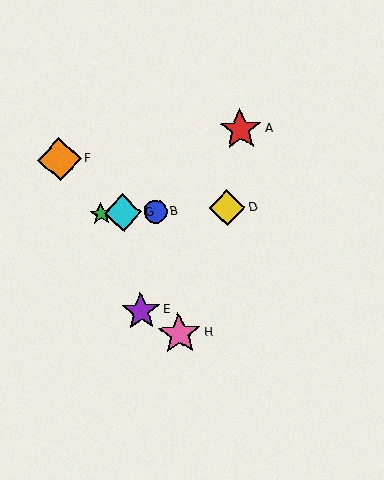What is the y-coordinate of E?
Object E is at y≈311.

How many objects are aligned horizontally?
4 objects (B, C, D, G) are aligned horizontally.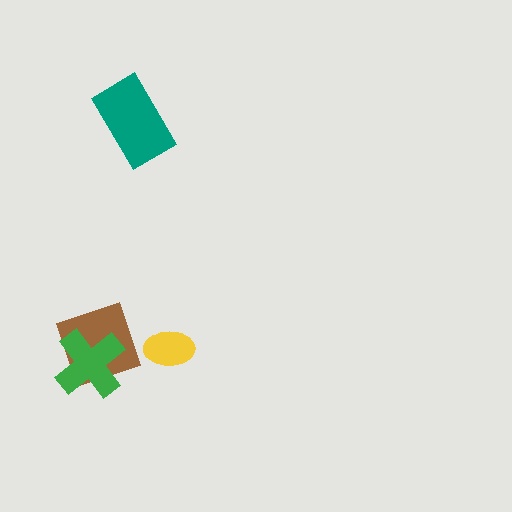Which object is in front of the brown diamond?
The green cross is in front of the brown diamond.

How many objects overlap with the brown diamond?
1 object overlaps with the brown diamond.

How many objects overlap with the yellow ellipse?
0 objects overlap with the yellow ellipse.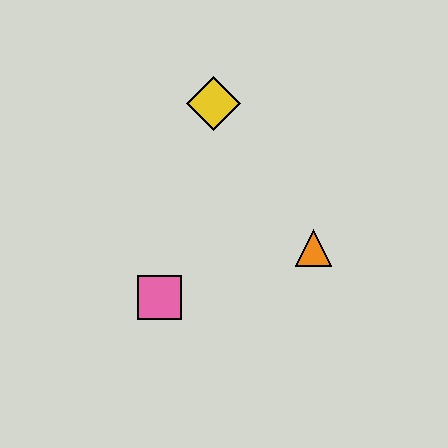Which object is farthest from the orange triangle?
The yellow diamond is farthest from the orange triangle.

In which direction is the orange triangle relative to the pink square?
The orange triangle is to the right of the pink square.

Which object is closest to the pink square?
The orange triangle is closest to the pink square.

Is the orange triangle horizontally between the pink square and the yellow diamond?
No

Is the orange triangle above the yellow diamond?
No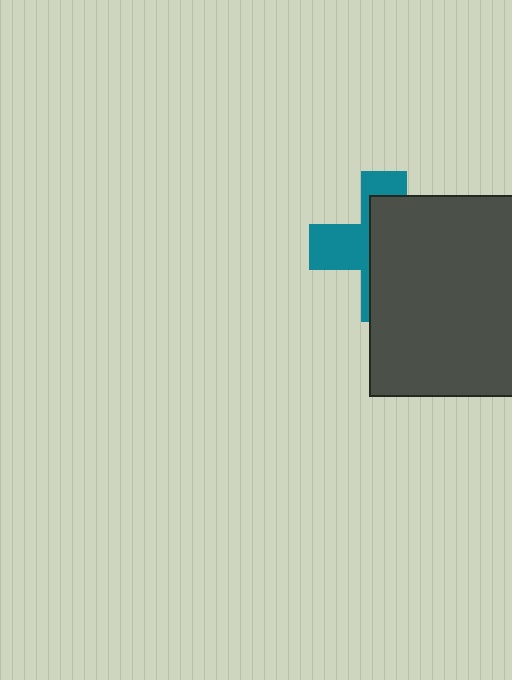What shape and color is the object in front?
The object in front is a dark gray square.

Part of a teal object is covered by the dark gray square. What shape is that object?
It is a cross.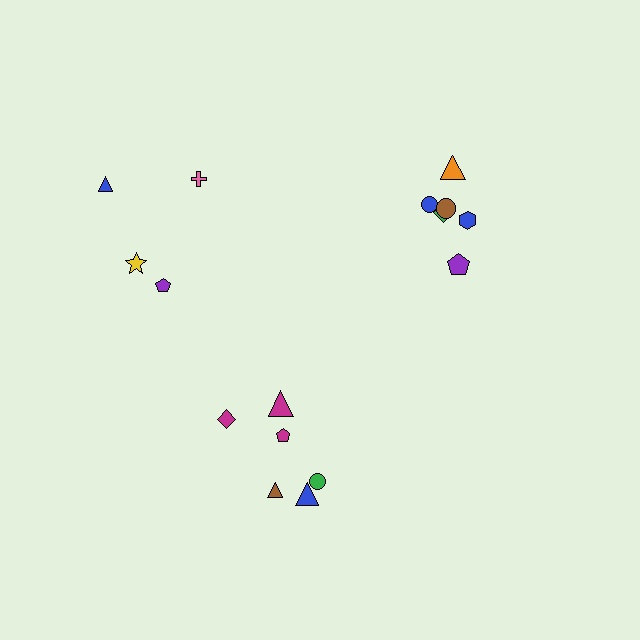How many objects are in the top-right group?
There are 6 objects.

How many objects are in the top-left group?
There are 4 objects.